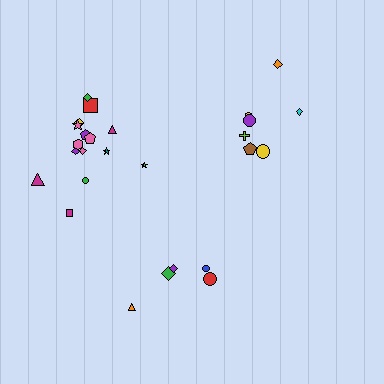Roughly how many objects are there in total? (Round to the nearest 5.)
Roughly 25 objects in total.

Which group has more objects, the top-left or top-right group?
The top-left group.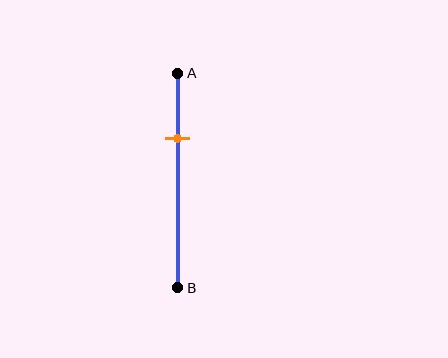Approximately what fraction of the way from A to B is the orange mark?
The orange mark is approximately 30% of the way from A to B.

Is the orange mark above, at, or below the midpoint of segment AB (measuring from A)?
The orange mark is above the midpoint of segment AB.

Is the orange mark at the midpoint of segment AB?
No, the mark is at about 30% from A, not at the 50% midpoint.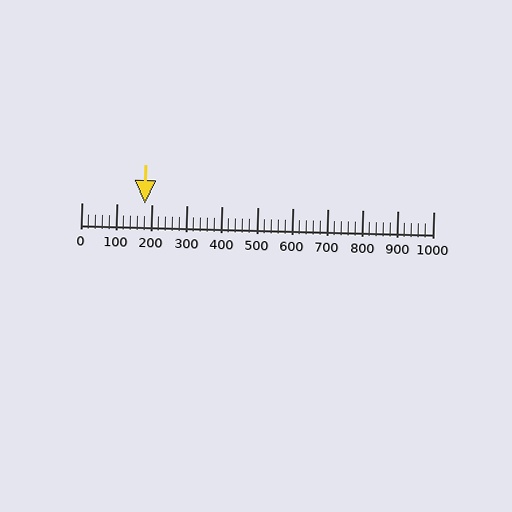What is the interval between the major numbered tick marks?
The major tick marks are spaced 100 units apart.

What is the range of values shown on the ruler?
The ruler shows values from 0 to 1000.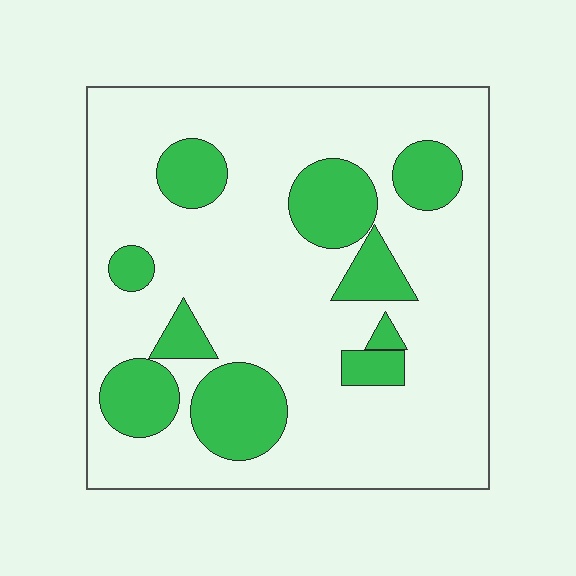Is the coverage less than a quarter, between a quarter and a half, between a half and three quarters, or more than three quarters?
Less than a quarter.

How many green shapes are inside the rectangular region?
10.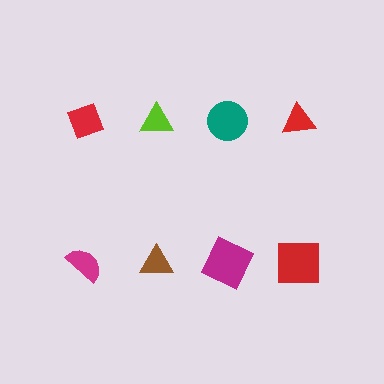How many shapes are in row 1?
4 shapes.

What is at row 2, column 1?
A magenta semicircle.